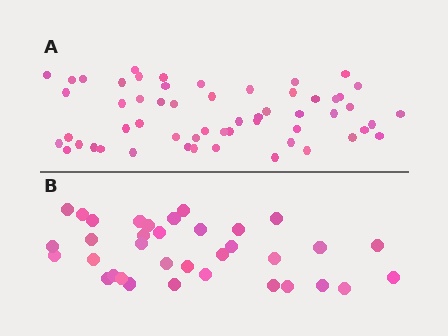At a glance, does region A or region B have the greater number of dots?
Region A (the top region) has more dots.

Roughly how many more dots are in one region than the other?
Region A has approximately 20 more dots than region B.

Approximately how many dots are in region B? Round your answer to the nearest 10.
About 40 dots. (The exact count is 35, which rounds to 40.)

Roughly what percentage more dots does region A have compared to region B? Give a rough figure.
About 60% more.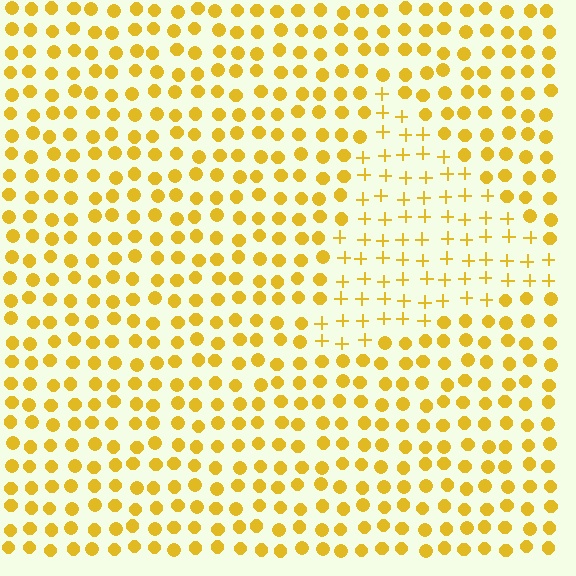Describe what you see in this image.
The image is filled with small yellow elements arranged in a uniform grid. A triangle-shaped region contains plus signs, while the surrounding area contains circles. The boundary is defined purely by the change in element shape.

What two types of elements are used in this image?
The image uses plus signs inside the triangle region and circles outside it.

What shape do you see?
I see a triangle.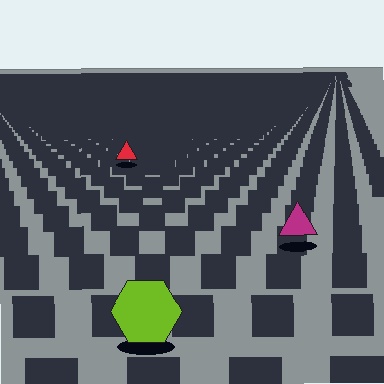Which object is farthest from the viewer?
The red triangle is farthest from the viewer. It appears smaller and the ground texture around it is denser.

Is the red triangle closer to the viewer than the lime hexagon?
No. The lime hexagon is closer — you can tell from the texture gradient: the ground texture is coarser near it.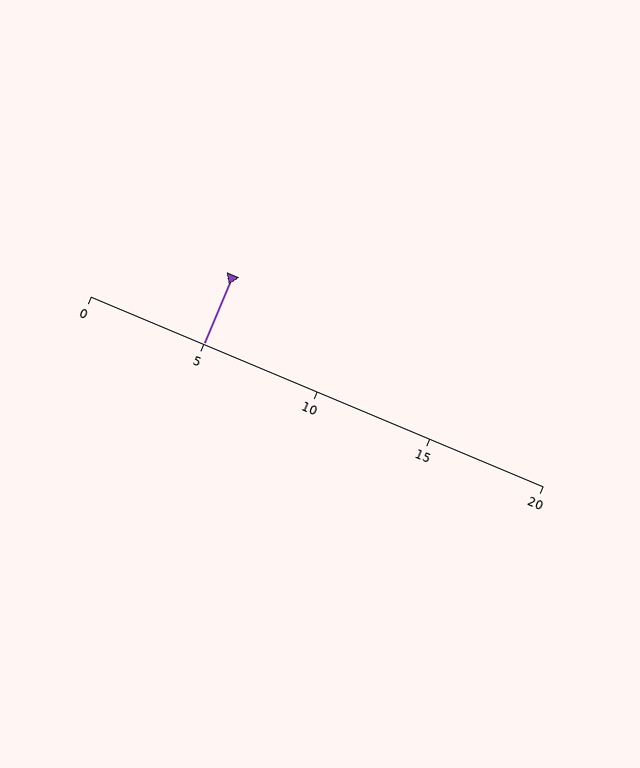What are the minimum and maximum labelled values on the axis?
The axis runs from 0 to 20.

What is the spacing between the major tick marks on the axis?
The major ticks are spaced 5 apart.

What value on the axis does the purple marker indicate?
The marker indicates approximately 5.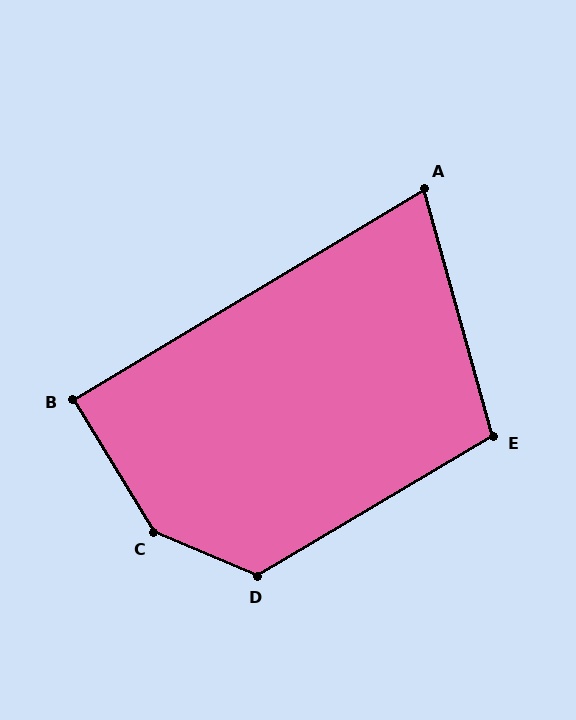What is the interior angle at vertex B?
Approximately 90 degrees (approximately right).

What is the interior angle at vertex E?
Approximately 105 degrees (obtuse).